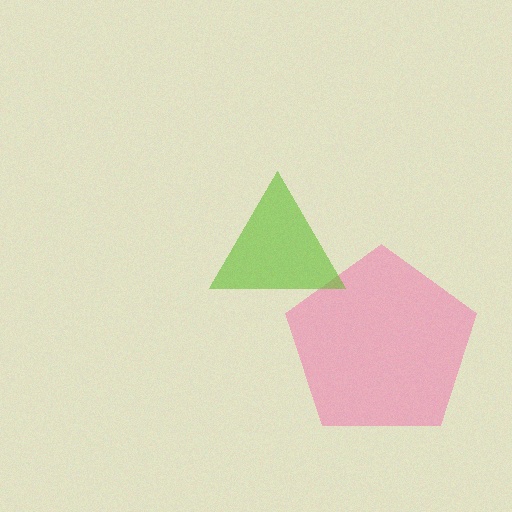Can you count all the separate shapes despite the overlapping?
Yes, there are 2 separate shapes.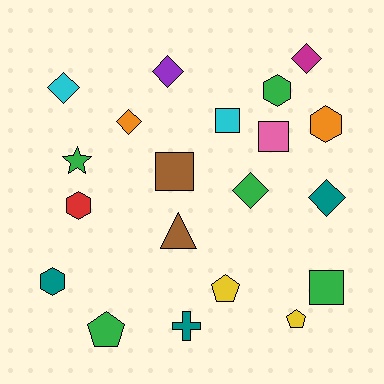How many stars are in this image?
There is 1 star.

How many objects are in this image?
There are 20 objects.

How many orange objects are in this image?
There are 2 orange objects.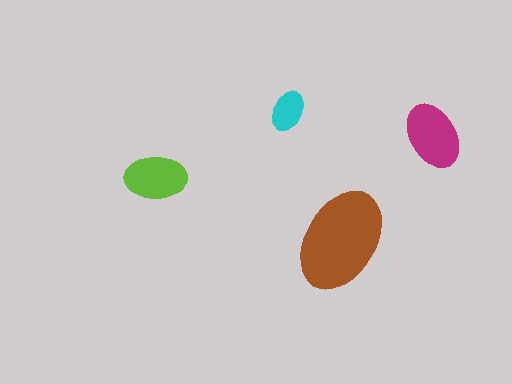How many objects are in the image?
There are 4 objects in the image.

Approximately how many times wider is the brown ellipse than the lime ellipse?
About 1.5 times wider.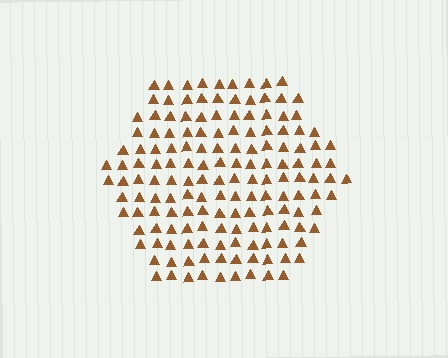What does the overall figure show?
The overall figure shows a hexagon.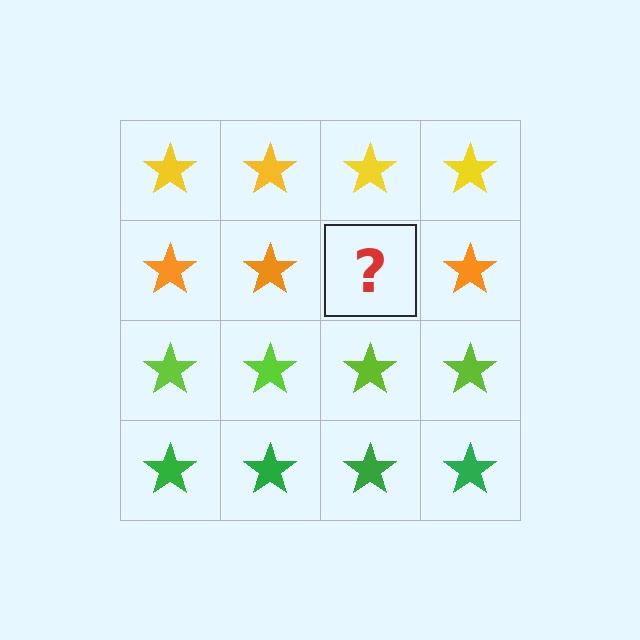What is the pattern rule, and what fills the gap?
The rule is that each row has a consistent color. The gap should be filled with an orange star.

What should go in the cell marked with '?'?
The missing cell should contain an orange star.